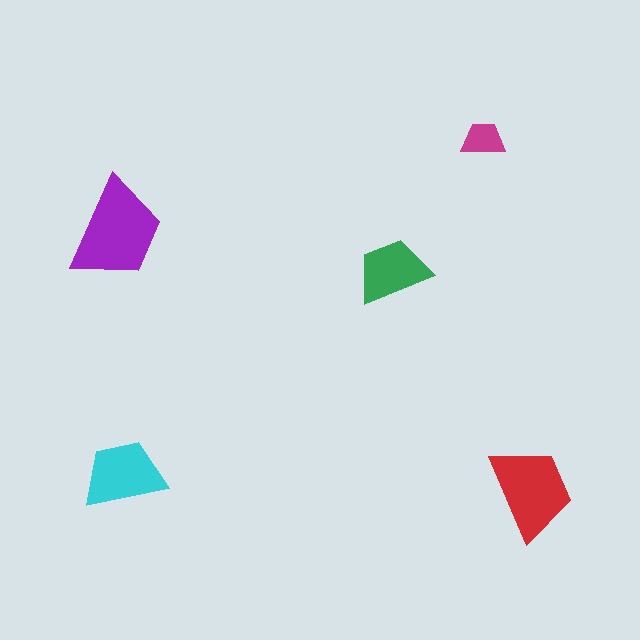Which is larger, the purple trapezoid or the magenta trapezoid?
The purple one.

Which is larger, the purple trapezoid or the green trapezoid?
The purple one.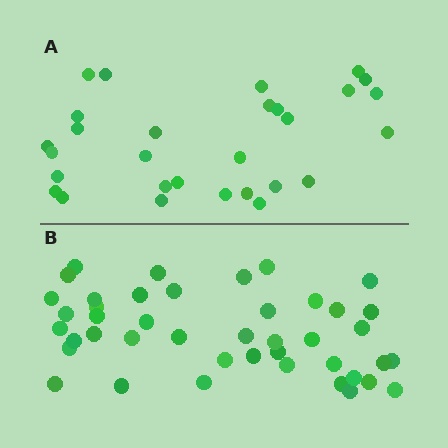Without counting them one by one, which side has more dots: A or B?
Region B (the bottom region) has more dots.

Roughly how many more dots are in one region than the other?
Region B has approximately 15 more dots than region A.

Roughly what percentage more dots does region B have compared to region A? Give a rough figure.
About 50% more.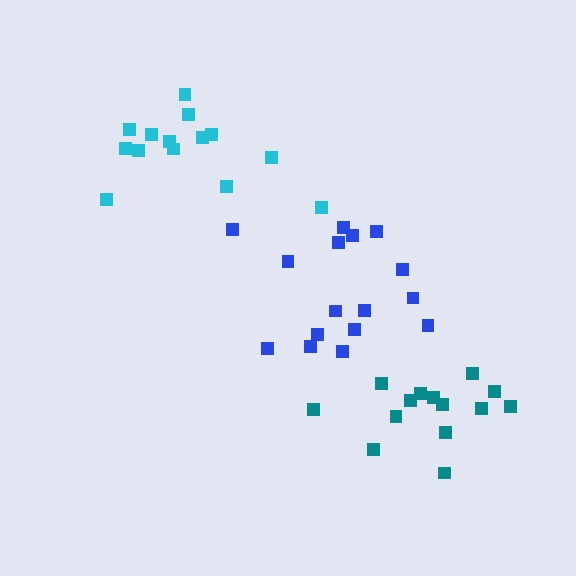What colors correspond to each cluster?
The clusters are colored: blue, cyan, teal.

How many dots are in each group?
Group 1: 16 dots, Group 2: 14 dots, Group 3: 14 dots (44 total).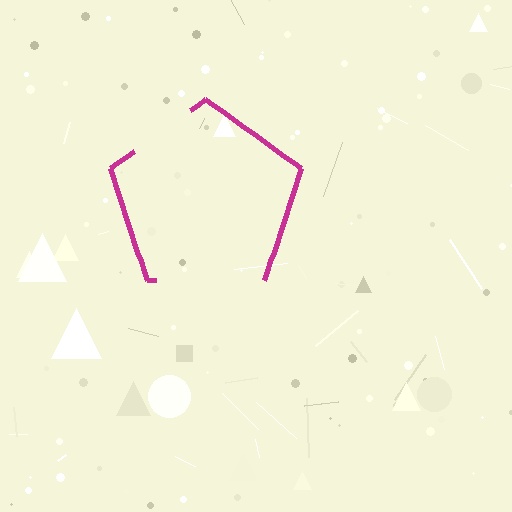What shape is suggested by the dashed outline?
The dashed outline suggests a pentagon.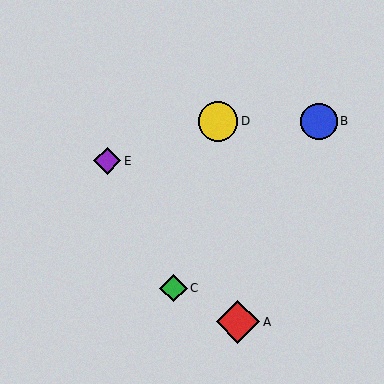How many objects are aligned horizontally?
2 objects (B, D) are aligned horizontally.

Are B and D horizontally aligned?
Yes, both are at y≈121.